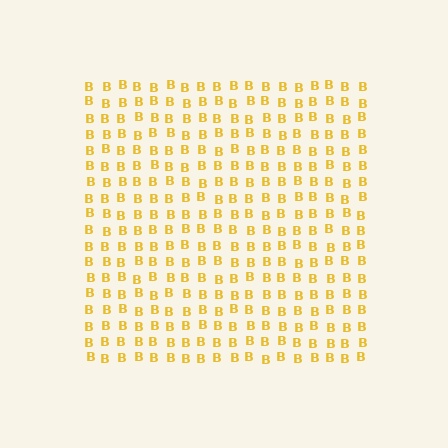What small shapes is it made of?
It is made of small letter B's.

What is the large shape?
The large shape is a square.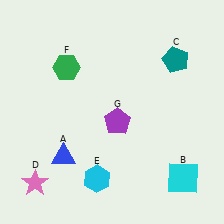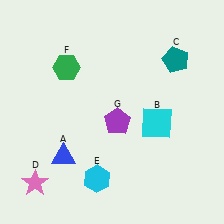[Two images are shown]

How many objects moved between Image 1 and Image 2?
1 object moved between the two images.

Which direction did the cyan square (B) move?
The cyan square (B) moved up.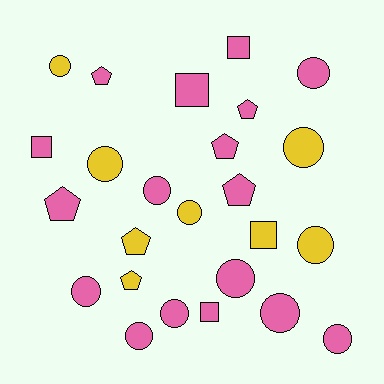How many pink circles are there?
There are 8 pink circles.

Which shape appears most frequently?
Circle, with 13 objects.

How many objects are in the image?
There are 25 objects.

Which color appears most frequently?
Pink, with 17 objects.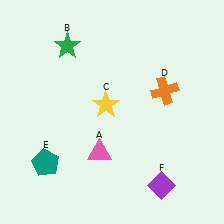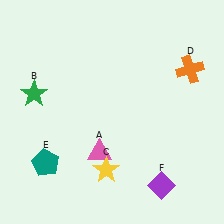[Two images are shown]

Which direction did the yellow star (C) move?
The yellow star (C) moved down.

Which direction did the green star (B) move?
The green star (B) moved down.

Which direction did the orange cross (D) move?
The orange cross (D) moved right.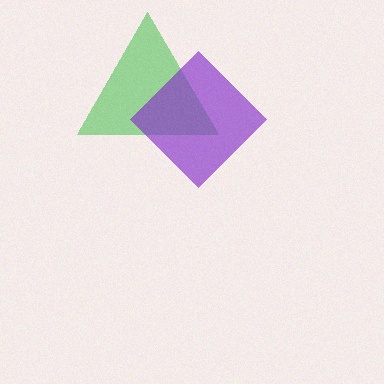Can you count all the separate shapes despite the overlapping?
Yes, there are 2 separate shapes.